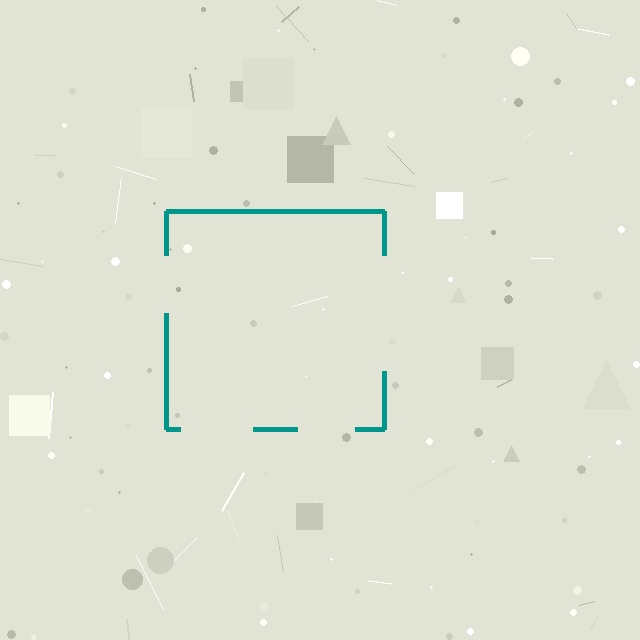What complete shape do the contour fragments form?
The contour fragments form a square.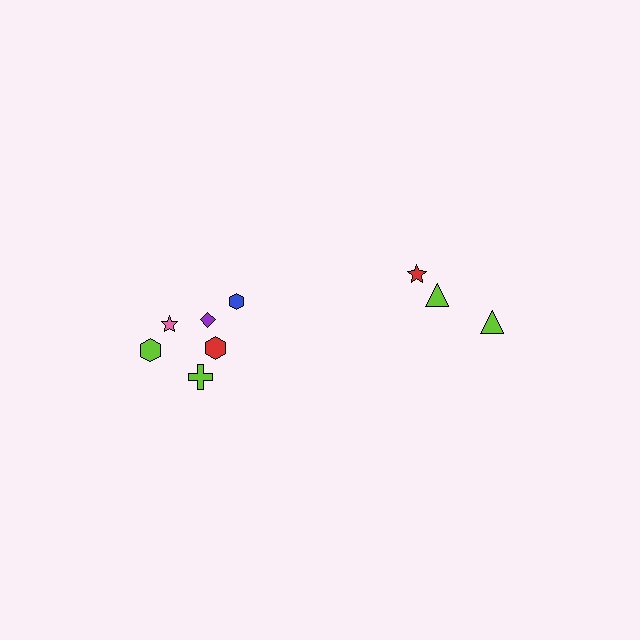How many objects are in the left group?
There are 6 objects.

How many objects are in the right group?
There are 3 objects.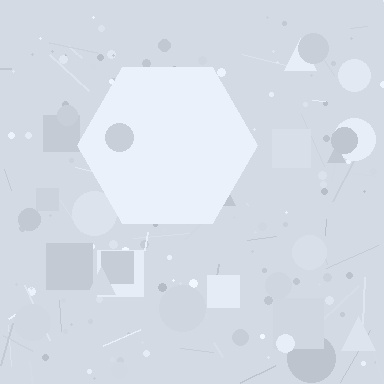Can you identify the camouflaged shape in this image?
The camouflaged shape is a hexagon.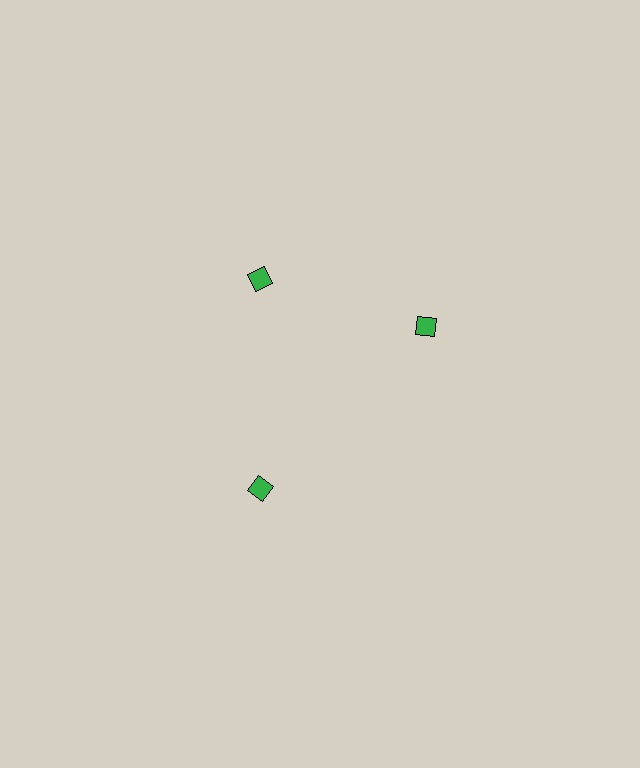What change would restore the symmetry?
The symmetry would be restored by rotating it back into even spacing with its neighbors so that all 3 diamonds sit at equal angles and equal distance from the center.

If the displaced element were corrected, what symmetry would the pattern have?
It would have 3-fold rotational symmetry — the pattern would map onto itself every 120 degrees.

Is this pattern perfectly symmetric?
No. The 3 green diamonds are arranged in a ring, but one element near the 3 o'clock position is rotated out of alignment along the ring, breaking the 3-fold rotational symmetry.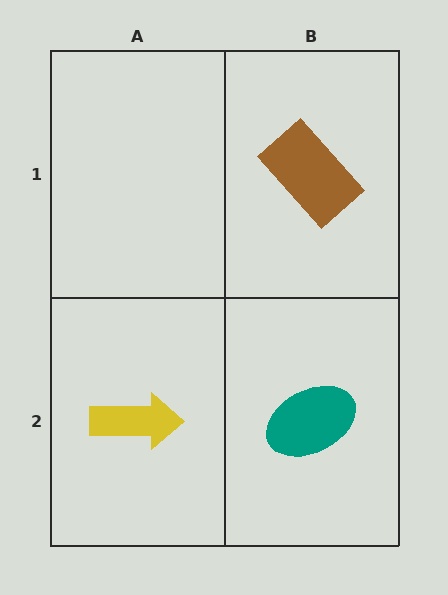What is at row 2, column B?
A teal ellipse.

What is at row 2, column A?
A yellow arrow.